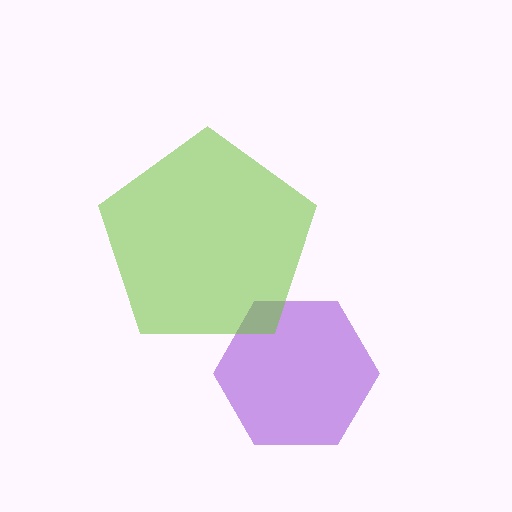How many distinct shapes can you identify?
There are 2 distinct shapes: a purple hexagon, a lime pentagon.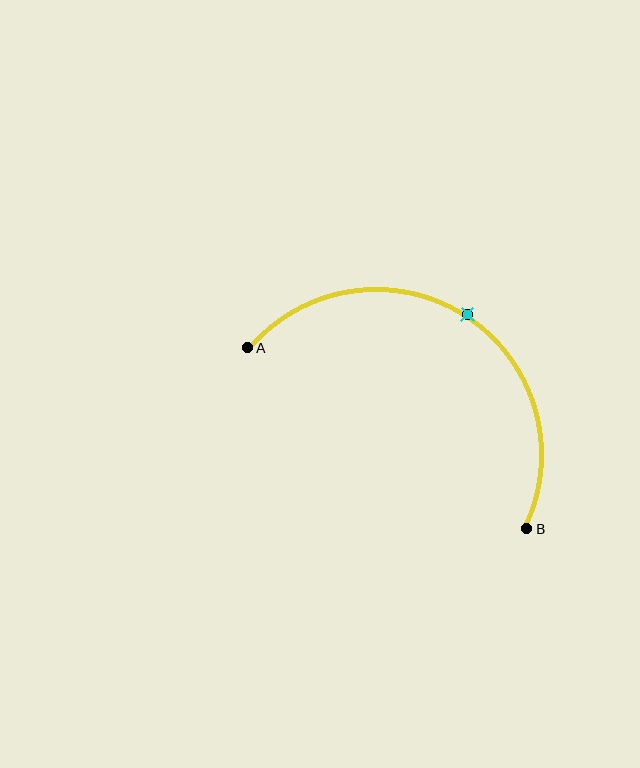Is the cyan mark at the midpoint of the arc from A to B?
Yes. The cyan mark lies on the arc at equal arc-length from both A and B — it is the arc midpoint.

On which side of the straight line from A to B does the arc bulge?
The arc bulges above the straight line connecting A and B.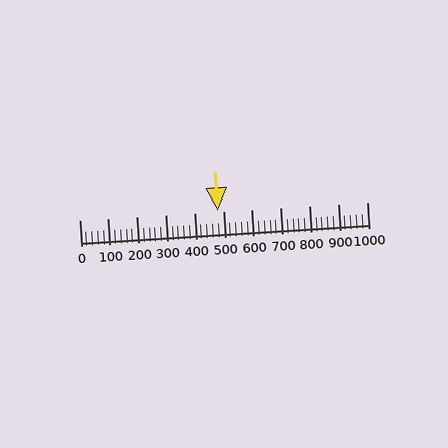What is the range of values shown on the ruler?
The ruler shows values from 0 to 1000.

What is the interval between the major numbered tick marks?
The major tick marks are spaced 100 units apart.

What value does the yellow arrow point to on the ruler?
The yellow arrow points to approximately 480.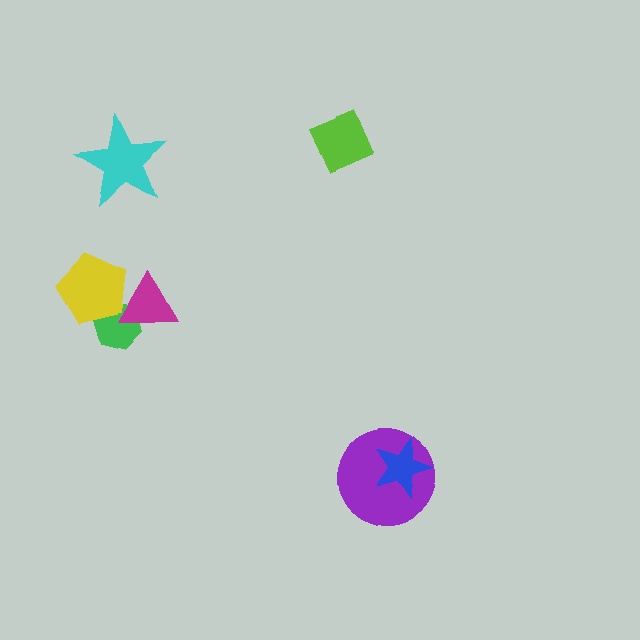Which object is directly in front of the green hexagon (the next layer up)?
The magenta triangle is directly in front of the green hexagon.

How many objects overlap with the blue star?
1 object overlaps with the blue star.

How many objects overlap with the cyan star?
0 objects overlap with the cyan star.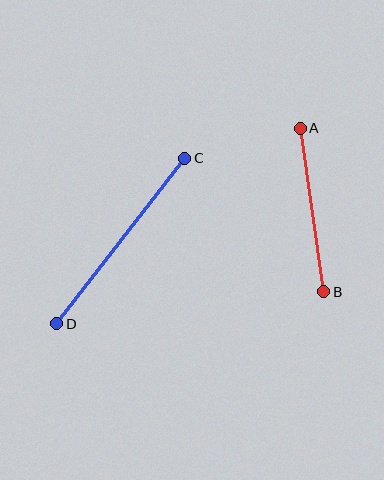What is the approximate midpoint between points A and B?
The midpoint is at approximately (312, 210) pixels.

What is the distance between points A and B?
The distance is approximately 165 pixels.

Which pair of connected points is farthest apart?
Points C and D are farthest apart.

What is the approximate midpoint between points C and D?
The midpoint is at approximately (121, 241) pixels.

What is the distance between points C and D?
The distance is approximately 209 pixels.